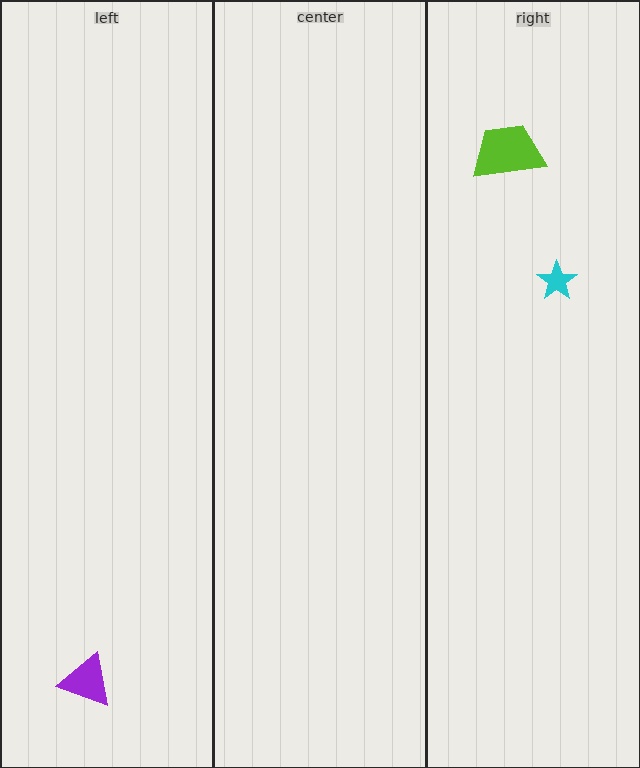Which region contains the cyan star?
The right region.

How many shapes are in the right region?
2.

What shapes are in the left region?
The purple triangle.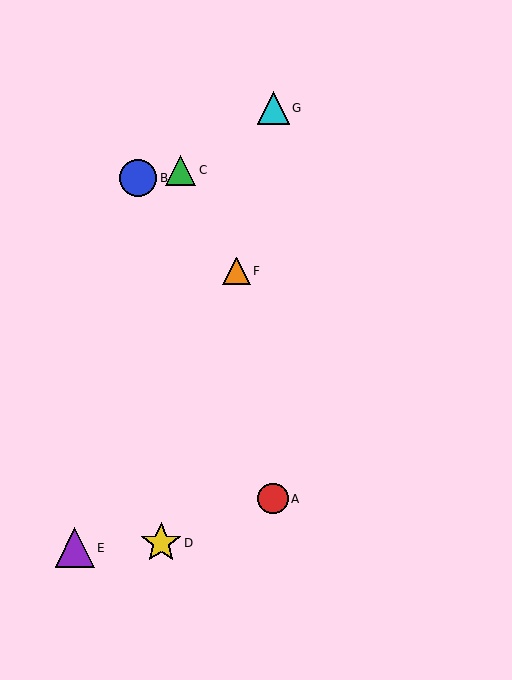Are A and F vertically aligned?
No, A is at x≈273 and F is at x≈237.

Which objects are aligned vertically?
Objects A, G are aligned vertically.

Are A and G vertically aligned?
Yes, both are at x≈273.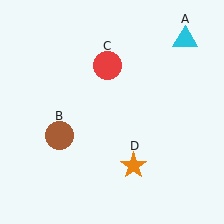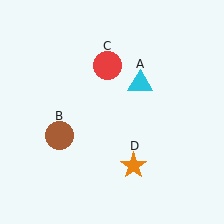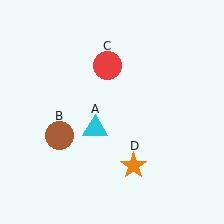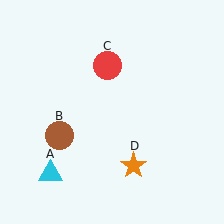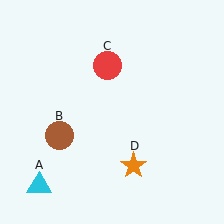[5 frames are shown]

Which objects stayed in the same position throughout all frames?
Brown circle (object B) and red circle (object C) and orange star (object D) remained stationary.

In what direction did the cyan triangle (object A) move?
The cyan triangle (object A) moved down and to the left.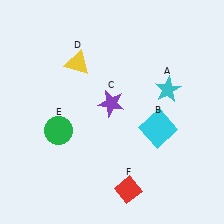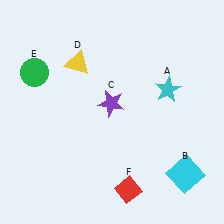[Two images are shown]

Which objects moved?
The objects that moved are: the cyan square (B), the green circle (E).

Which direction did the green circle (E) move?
The green circle (E) moved up.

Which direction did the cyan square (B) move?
The cyan square (B) moved down.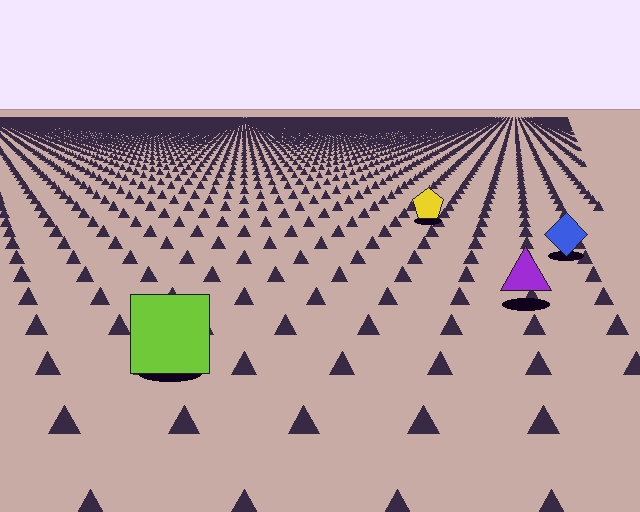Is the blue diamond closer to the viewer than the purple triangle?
No. The purple triangle is closer — you can tell from the texture gradient: the ground texture is coarser near it.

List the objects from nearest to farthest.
From nearest to farthest: the lime square, the purple triangle, the blue diamond, the yellow pentagon.